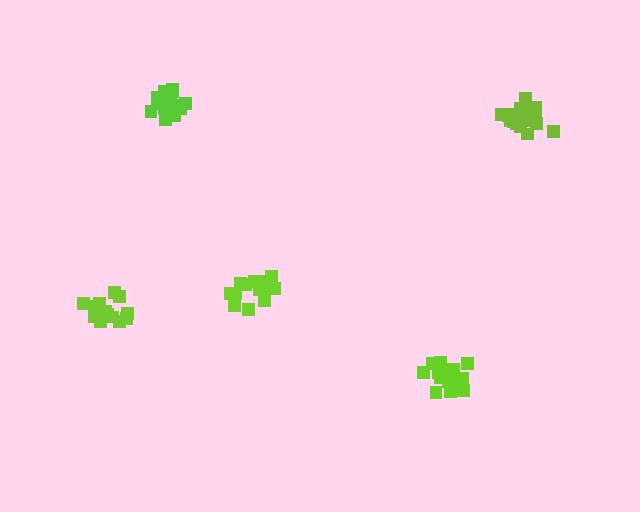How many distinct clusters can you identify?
There are 5 distinct clusters.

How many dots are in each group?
Group 1: 14 dots, Group 2: 18 dots, Group 3: 16 dots, Group 4: 15 dots, Group 5: 16 dots (79 total).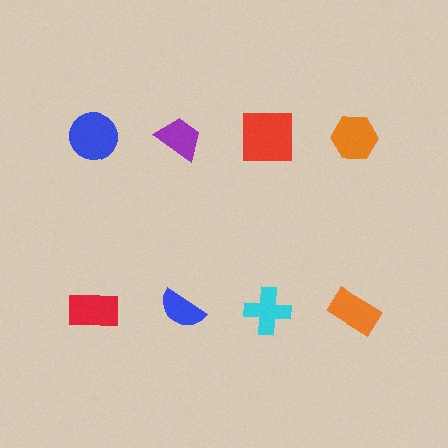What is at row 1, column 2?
A purple trapezoid.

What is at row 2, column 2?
A blue semicircle.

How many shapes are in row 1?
4 shapes.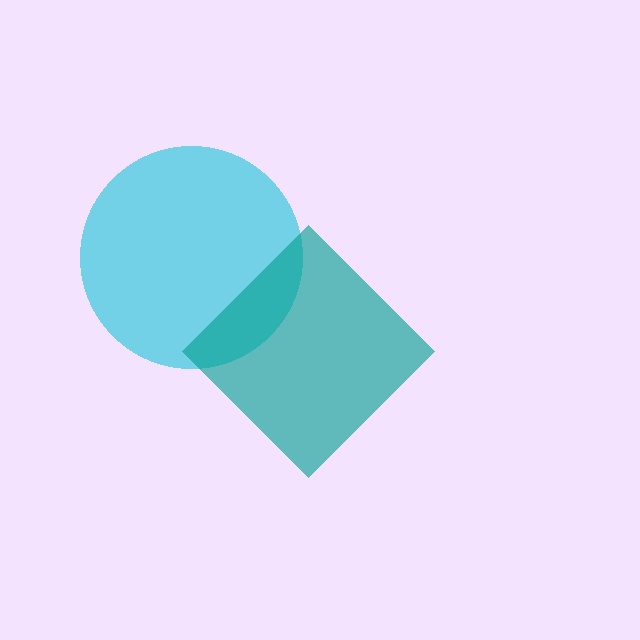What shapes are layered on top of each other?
The layered shapes are: a cyan circle, a teal diamond.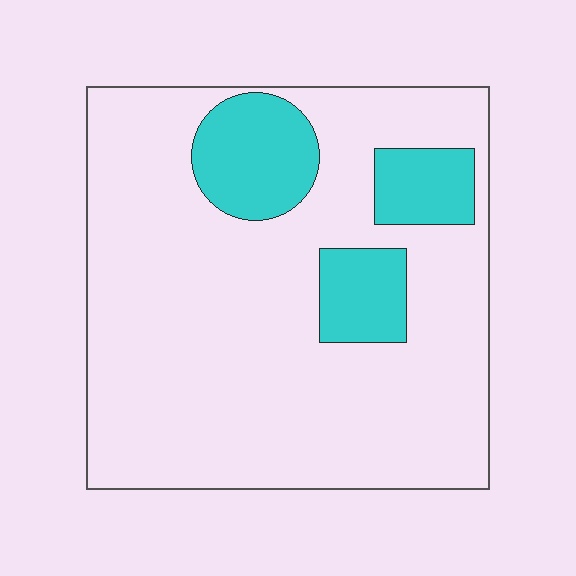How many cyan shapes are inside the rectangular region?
3.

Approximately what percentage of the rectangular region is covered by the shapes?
Approximately 20%.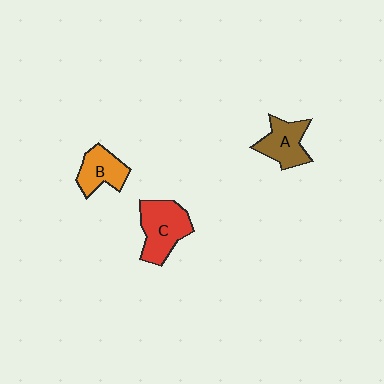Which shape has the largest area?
Shape C (red).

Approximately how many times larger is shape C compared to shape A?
Approximately 1.3 times.